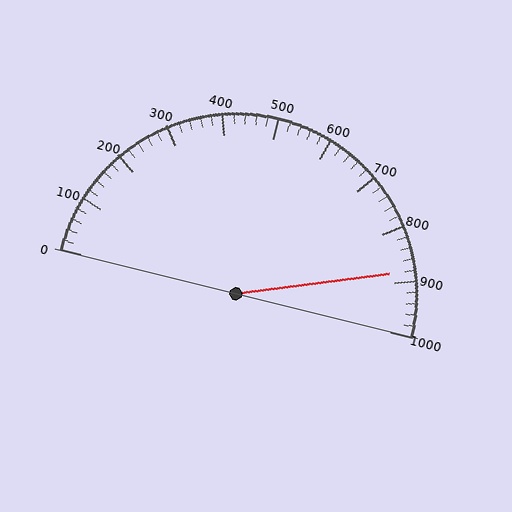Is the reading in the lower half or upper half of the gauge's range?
The reading is in the upper half of the range (0 to 1000).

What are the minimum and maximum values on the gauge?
The gauge ranges from 0 to 1000.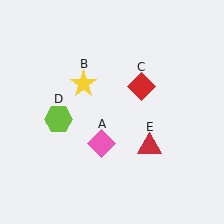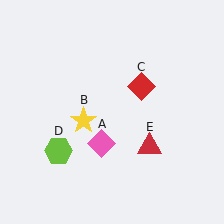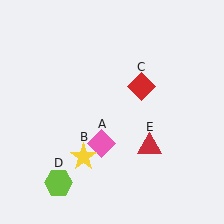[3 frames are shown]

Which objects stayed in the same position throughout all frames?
Pink diamond (object A) and red diamond (object C) and red triangle (object E) remained stationary.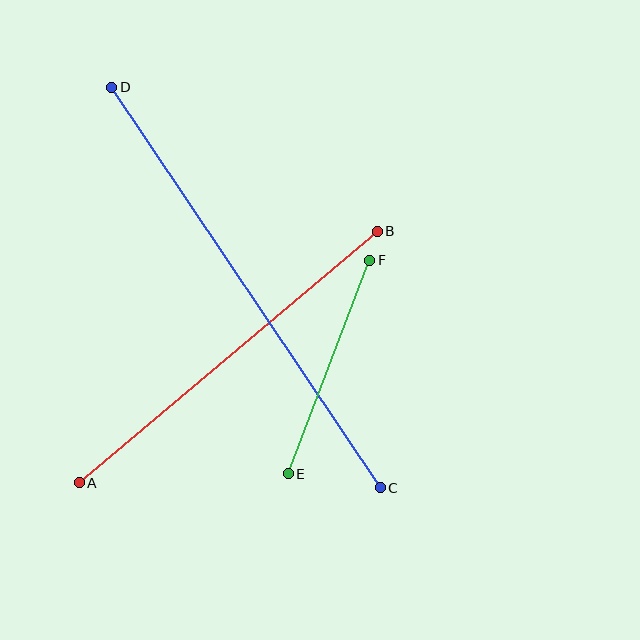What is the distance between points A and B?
The distance is approximately 390 pixels.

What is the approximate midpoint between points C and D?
The midpoint is at approximately (246, 288) pixels.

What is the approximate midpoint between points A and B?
The midpoint is at approximately (228, 357) pixels.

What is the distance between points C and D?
The distance is approximately 482 pixels.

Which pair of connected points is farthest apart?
Points C and D are farthest apart.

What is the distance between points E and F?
The distance is approximately 229 pixels.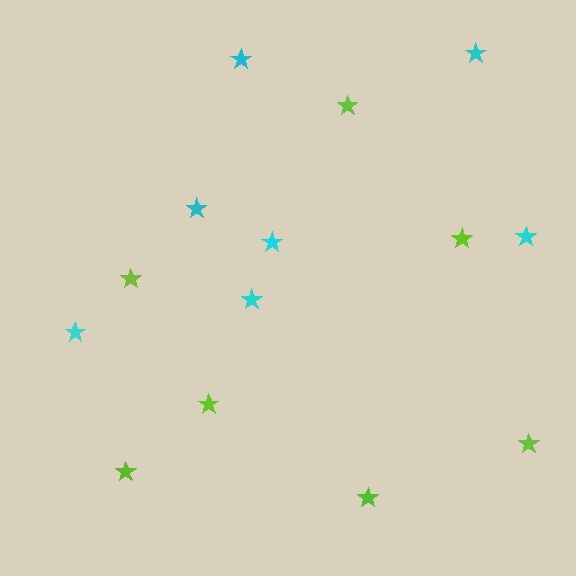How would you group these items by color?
There are 2 groups: one group of cyan stars (7) and one group of lime stars (7).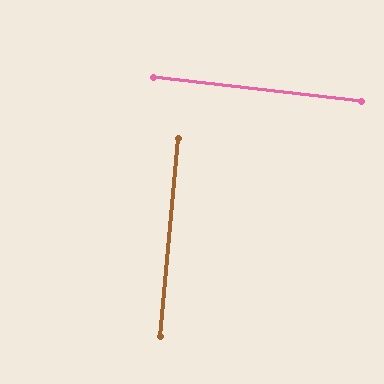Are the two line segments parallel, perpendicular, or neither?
Perpendicular — they meet at approximately 88°.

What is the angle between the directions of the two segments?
Approximately 88 degrees.